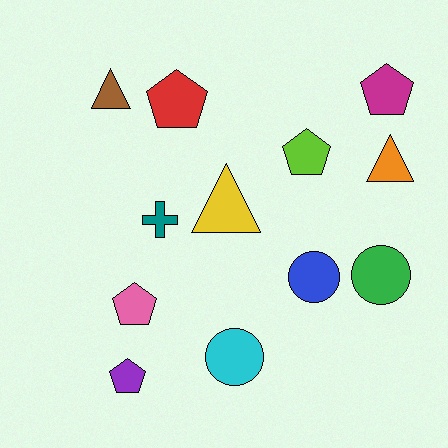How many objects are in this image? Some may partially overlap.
There are 12 objects.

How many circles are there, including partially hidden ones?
There are 3 circles.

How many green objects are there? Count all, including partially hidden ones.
There is 1 green object.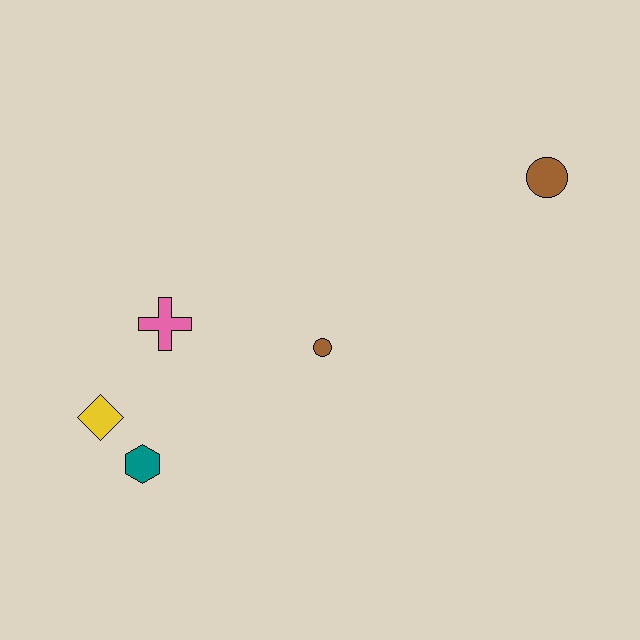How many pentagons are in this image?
There are no pentagons.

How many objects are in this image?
There are 5 objects.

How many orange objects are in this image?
There are no orange objects.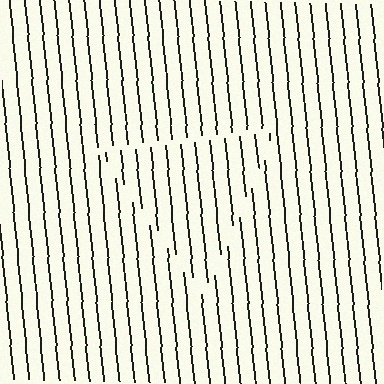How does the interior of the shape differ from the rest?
The interior of the shape contains the same grating, shifted by half a period — the contour is defined by the phase discontinuity where line-ends from the inner and outer gratings abut.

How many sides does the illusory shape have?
3 sides — the line-ends trace a triangle.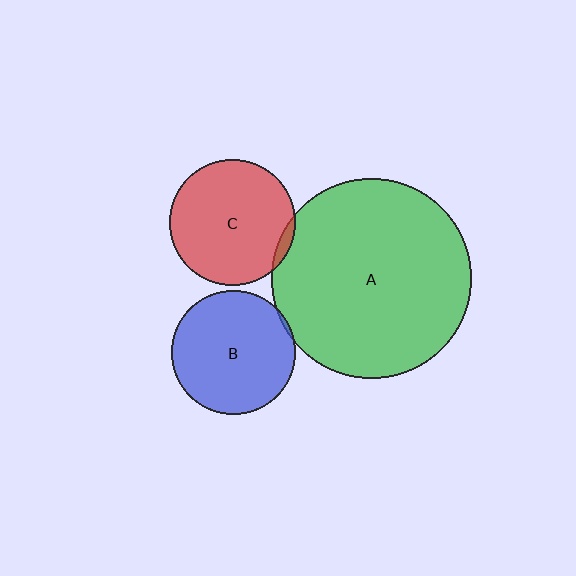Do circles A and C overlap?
Yes.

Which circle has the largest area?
Circle A (green).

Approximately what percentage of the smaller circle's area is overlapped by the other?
Approximately 5%.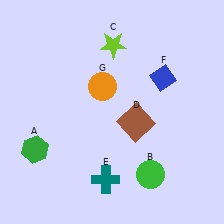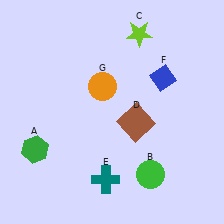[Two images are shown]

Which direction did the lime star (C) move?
The lime star (C) moved right.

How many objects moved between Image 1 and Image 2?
1 object moved between the two images.